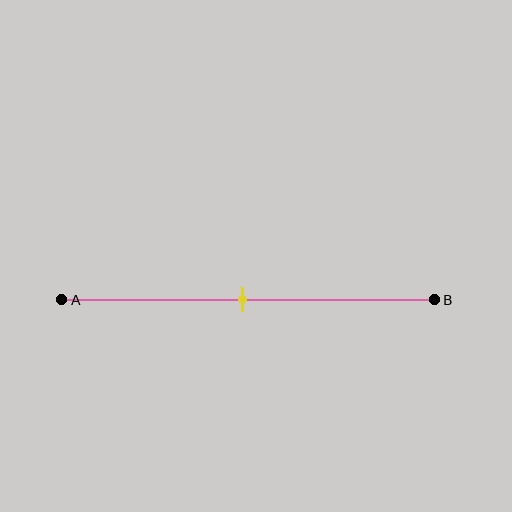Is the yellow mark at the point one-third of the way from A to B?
No, the mark is at about 50% from A, not at the 33% one-third point.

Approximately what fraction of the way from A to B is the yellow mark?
The yellow mark is approximately 50% of the way from A to B.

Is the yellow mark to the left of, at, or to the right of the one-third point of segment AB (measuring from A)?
The yellow mark is to the right of the one-third point of segment AB.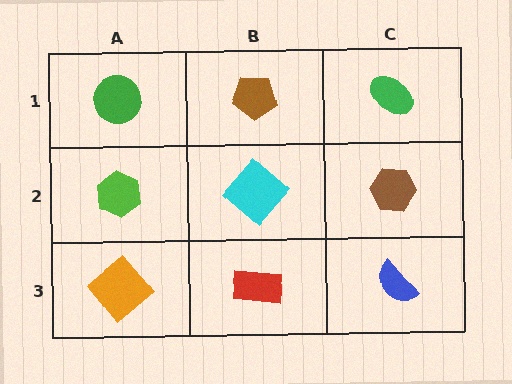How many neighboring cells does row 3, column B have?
3.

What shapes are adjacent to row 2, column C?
A green ellipse (row 1, column C), a blue semicircle (row 3, column C), a cyan diamond (row 2, column B).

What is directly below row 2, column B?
A red rectangle.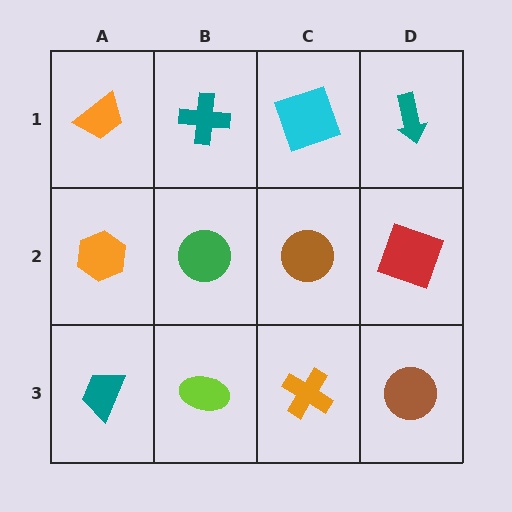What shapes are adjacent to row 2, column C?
A cyan square (row 1, column C), an orange cross (row 3, column C), a green circle (row 2, column B), a red square (row 2, column D).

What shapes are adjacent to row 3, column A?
An orange hexagon (row 2, column A), a lime ellipse (row 3, column B).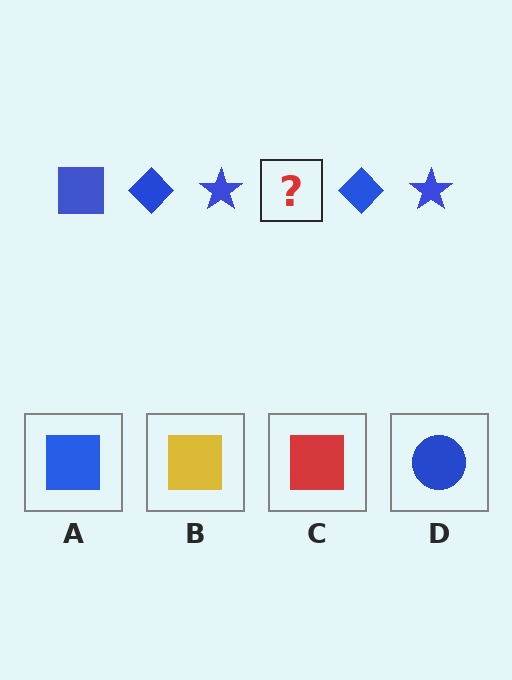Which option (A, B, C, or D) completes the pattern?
A.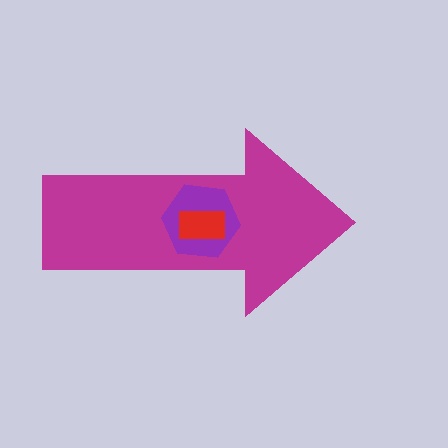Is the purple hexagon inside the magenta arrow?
Yes.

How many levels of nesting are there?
3.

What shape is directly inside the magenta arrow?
The purple hexagon.